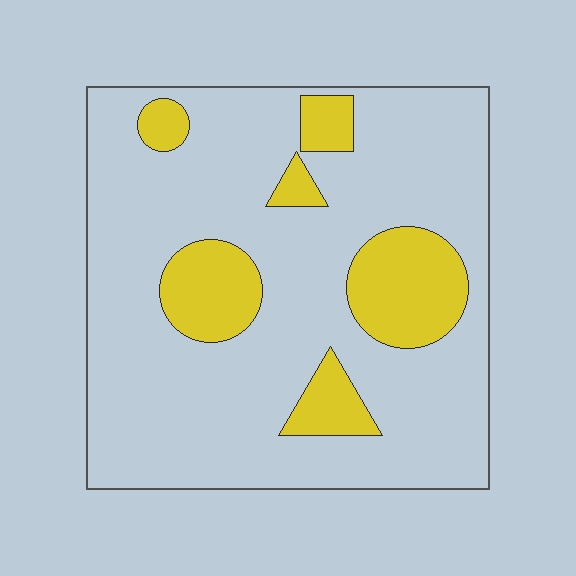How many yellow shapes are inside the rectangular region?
6.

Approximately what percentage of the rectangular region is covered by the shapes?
Approximately 20%.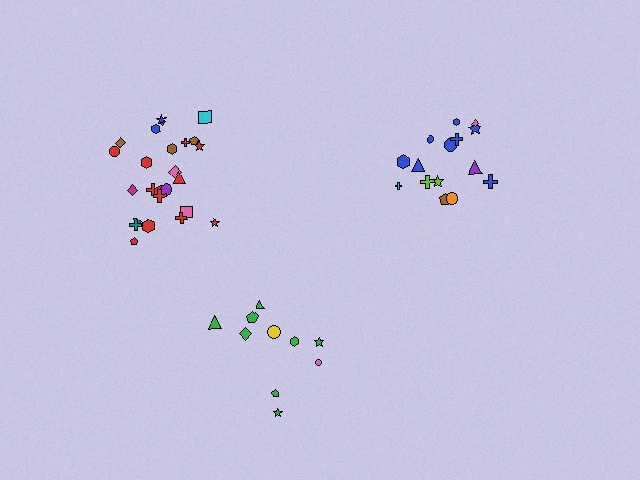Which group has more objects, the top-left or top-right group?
The top-left group.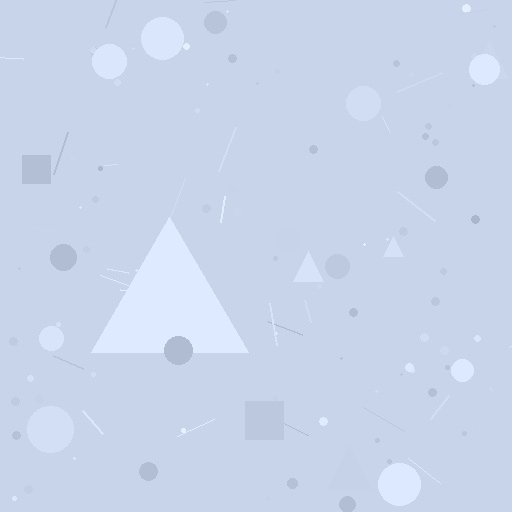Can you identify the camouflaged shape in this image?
The camouflaged shape is a triangle.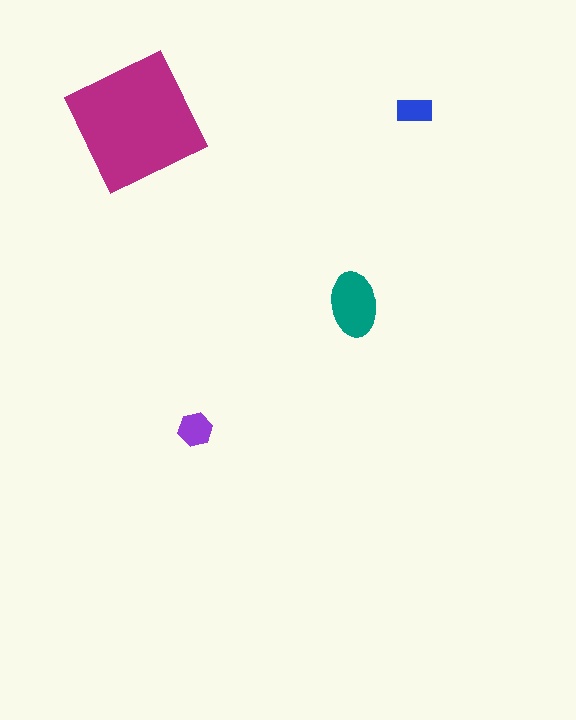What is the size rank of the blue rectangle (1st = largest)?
4th.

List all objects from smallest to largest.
The blue rectangle, the purple hexagon, the teal ellipse, the magenta square.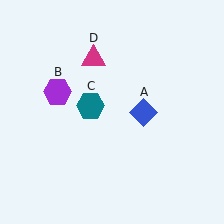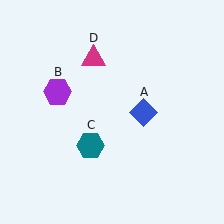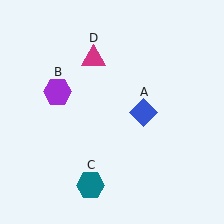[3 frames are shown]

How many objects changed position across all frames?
1 object changed position: teal hexagon (object C).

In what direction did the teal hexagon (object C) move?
The teal hexagon (object C) moved down.